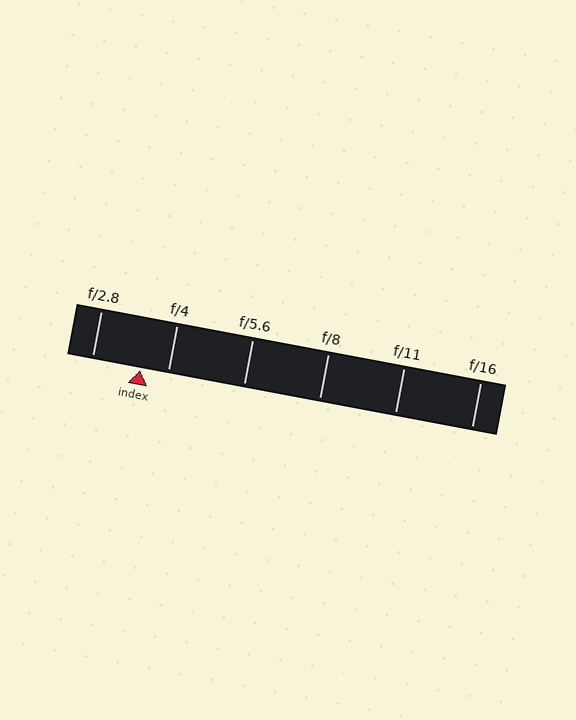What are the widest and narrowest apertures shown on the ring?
The widest aperture shown is f/2.8 and the narrowest is f/16.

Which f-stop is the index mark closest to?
The index mark is closest to f/4.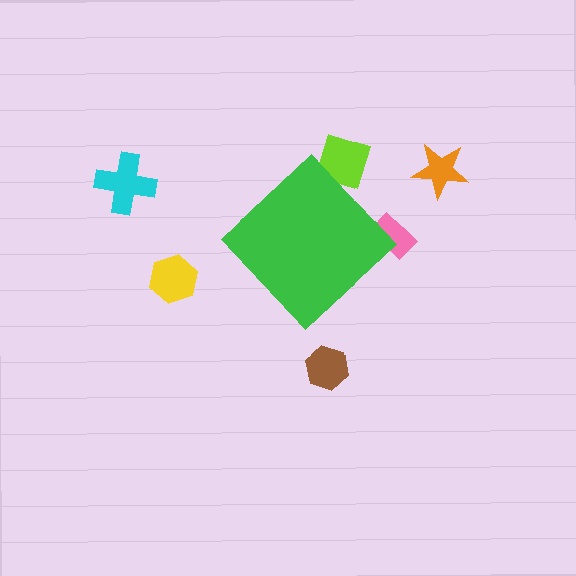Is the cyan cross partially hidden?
No, the cyan cross is fully visible.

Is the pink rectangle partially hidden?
Yes, the pink rectangle is partially hidden behind the green diamond.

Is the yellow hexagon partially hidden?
No, the yellow hexagon is fully visible.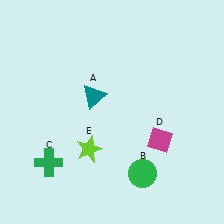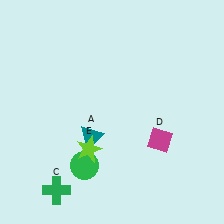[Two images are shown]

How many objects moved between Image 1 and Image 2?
3 objects moved between the two images.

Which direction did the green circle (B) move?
The green circle (B) moved left.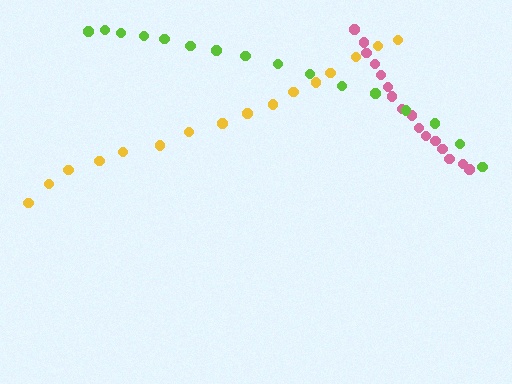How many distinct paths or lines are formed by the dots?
There are 3 distinct paths.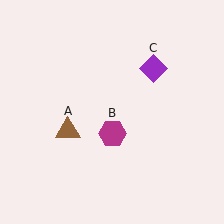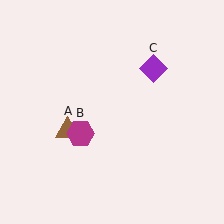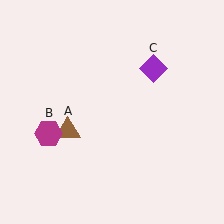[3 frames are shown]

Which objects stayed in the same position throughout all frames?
Brown triangle (object A) and purple diamond (object C) remained stationary.